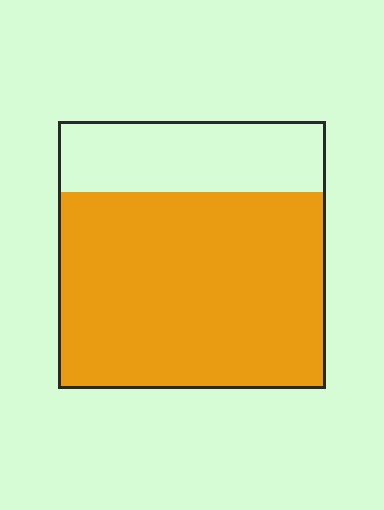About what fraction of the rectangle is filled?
About three quarters (3/4).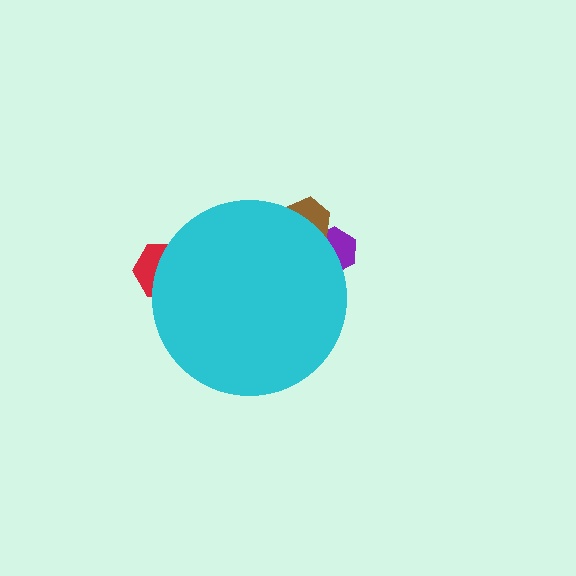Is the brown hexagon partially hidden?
Yes, the brown hexagon is partially hidden behind the cyan circle.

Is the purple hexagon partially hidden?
Yes, the purple hexagon is partially hidden behind the cyan circle.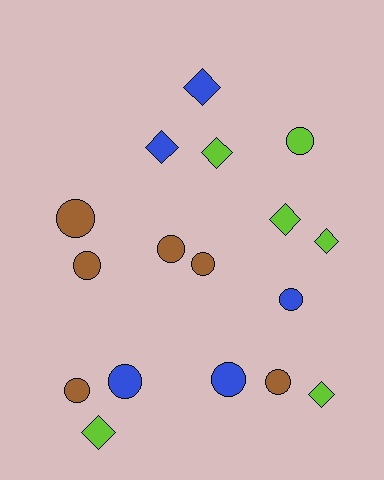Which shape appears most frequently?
Circle, with 10 objects.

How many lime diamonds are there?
There are 5 lime diamonds.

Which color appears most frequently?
Lime, with 6 objects.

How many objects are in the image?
There are 17 objects.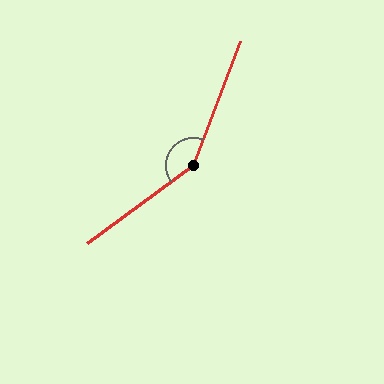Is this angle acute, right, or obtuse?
It is obtuse.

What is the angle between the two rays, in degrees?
Approximately 148 degrees.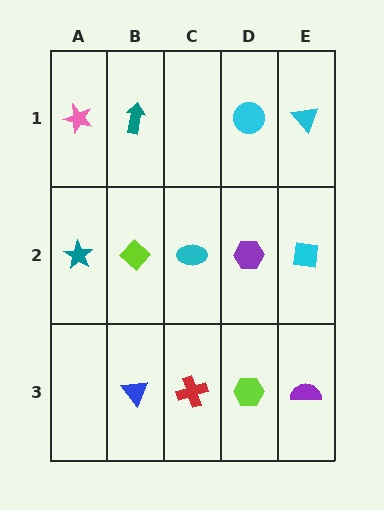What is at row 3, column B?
A blue triangle.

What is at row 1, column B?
A teal arrow.